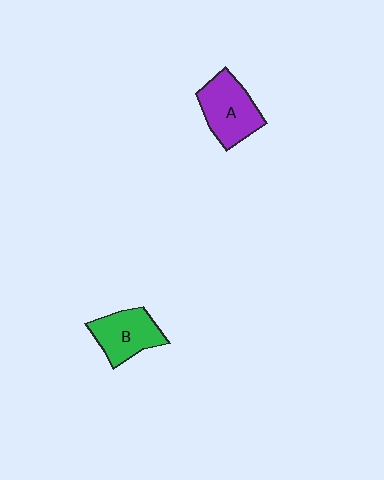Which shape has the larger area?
Shape A (purple).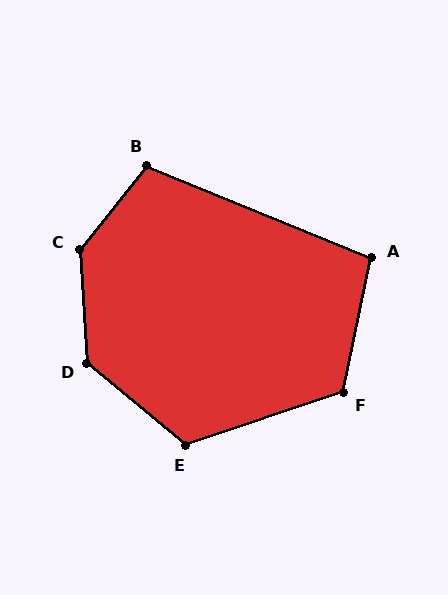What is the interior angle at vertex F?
Approximately 120 degrees (obtuse).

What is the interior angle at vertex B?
Approximately 107 degrees (obtuse).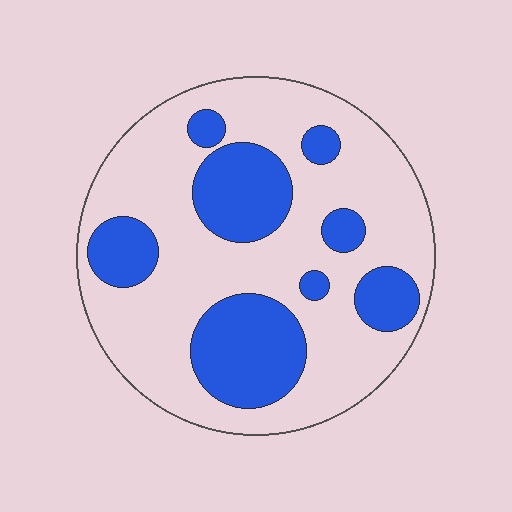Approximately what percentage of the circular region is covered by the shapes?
Approximately 30%.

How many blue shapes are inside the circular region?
8.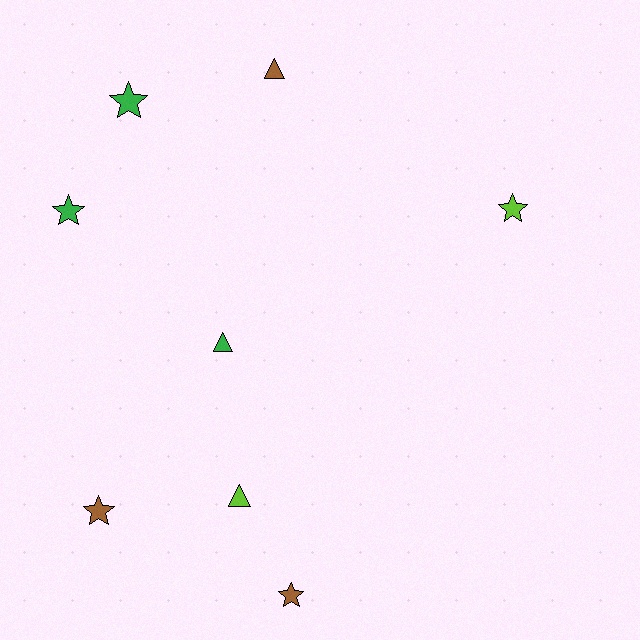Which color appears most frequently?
Brown, with 3 objects.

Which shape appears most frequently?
Star, with 5 objects.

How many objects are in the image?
There are 8 objects.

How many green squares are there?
There are no green squares.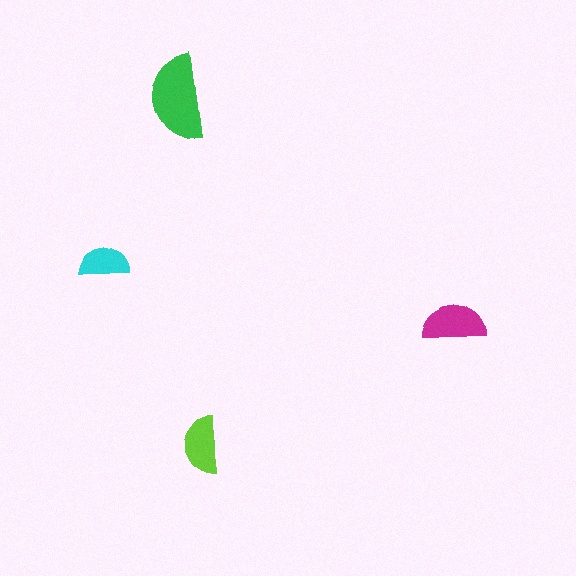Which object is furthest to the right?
The magenta semicircle is rightmost.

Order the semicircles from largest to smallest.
the green one, the magenta one, the lime one, the cyan one.